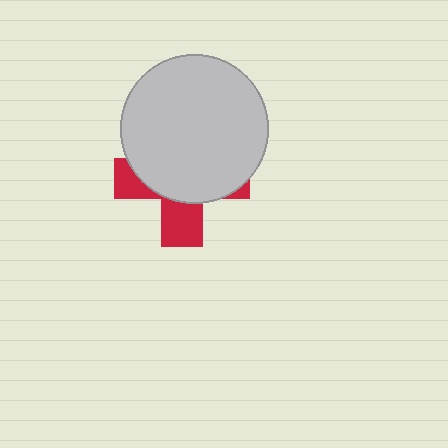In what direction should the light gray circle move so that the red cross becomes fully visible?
The light gray circle should move up. That is the shortest direction to clear the overlap and leave the red cross fully visible.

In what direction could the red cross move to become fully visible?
The red cross could move down. That would shift it out from behind the light gray circle entirely.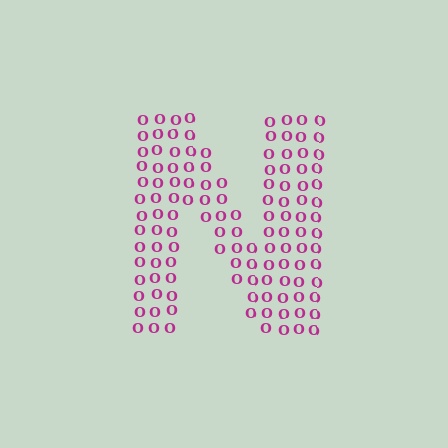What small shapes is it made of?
It is made of small letter O's.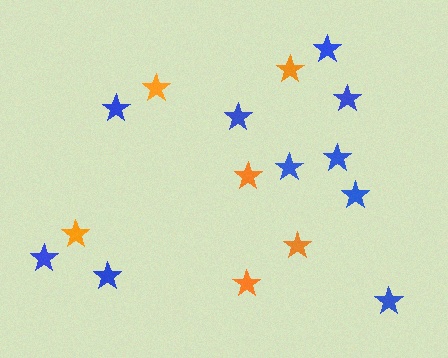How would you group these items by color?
There are 2 groups: one group of orange stars (6) and one group of blue stars (10).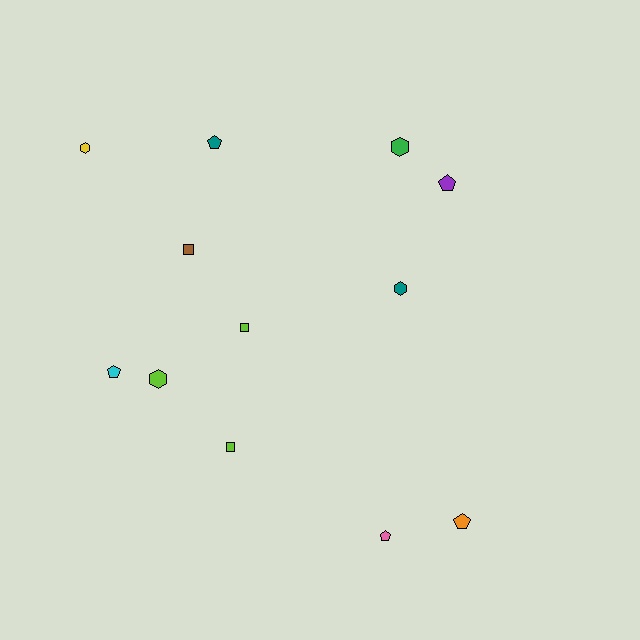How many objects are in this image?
There are 12 objects.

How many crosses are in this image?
There are no crosses.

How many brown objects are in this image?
There is 1 brown object.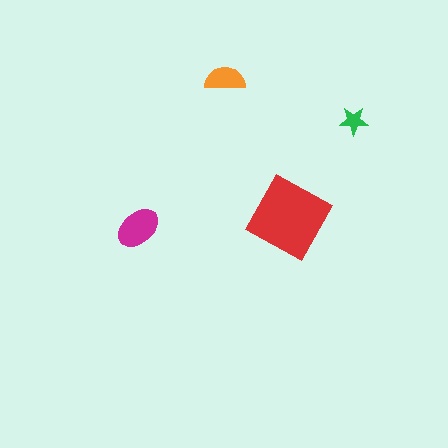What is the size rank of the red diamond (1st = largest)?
1st.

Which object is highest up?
The orange semicircle is topmost.